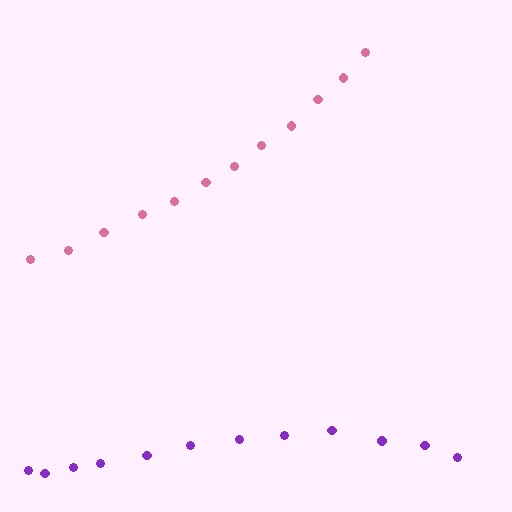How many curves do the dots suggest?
There are 2 distinct paths.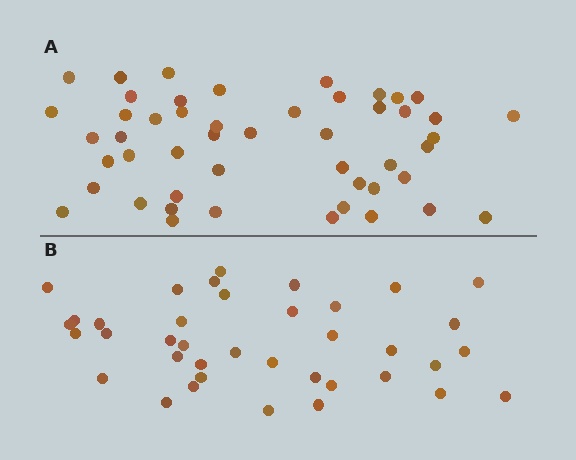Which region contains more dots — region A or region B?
Region A (the top region) has more dots.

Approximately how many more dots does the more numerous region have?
Region A has roughly 12 or so more dots than region B.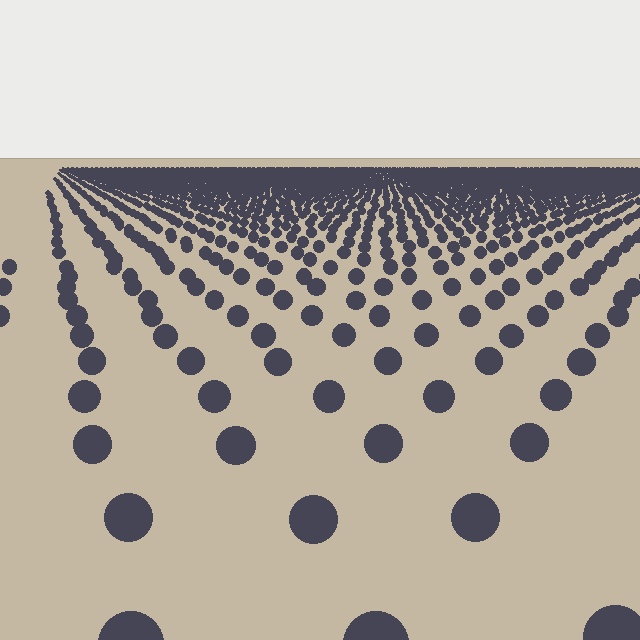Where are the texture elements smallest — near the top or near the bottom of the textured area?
Near the top.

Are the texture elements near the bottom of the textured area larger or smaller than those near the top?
Larger. Near the bottom, elements are closer to the viewer and appear at a bigger on-screen size.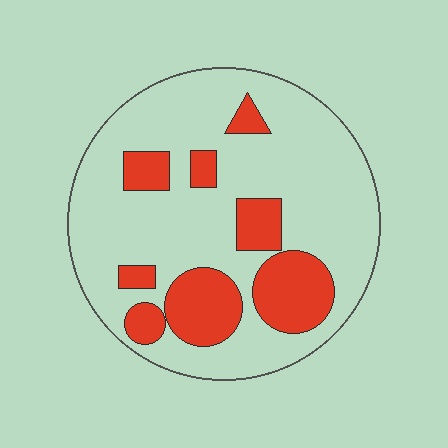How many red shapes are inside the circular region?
8.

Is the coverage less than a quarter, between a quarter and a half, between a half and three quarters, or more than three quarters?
Less than a quarter.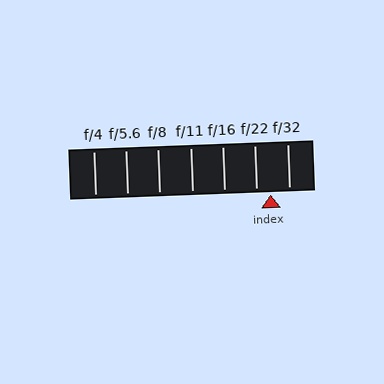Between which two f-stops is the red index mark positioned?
The index mark is between f/22 and f/32.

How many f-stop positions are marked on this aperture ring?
There are 7 f-stop positions marked.